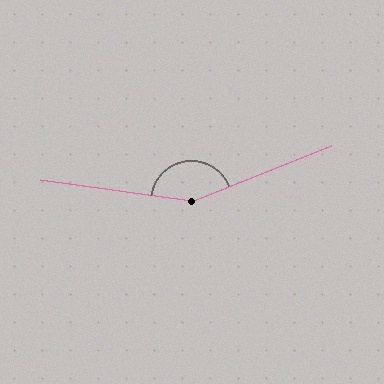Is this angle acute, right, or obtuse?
It is obtuse.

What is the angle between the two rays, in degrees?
Approximately 150 degrees.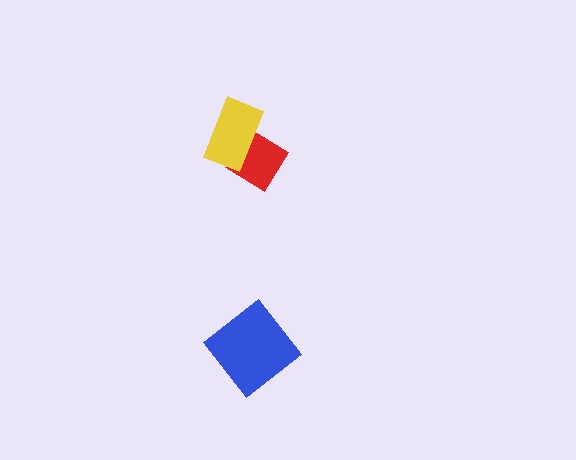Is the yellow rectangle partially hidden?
No, no other shape covers it.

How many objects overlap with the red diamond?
1 object overlaps with the red diamond.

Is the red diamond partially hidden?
Yes, it is partially covered by another shape.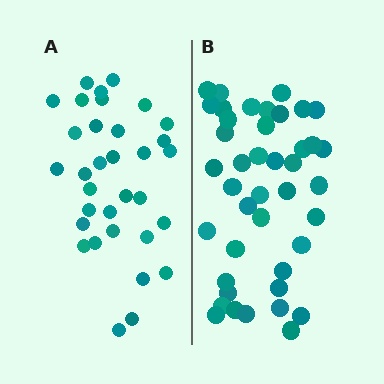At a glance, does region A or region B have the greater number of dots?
Region B (the right region) has more dots.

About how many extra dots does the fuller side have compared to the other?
Region B has roughly 8 or so more dots than region A.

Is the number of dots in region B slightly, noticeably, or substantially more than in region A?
Region B has noticeably more, but not dramatically so. The ratio is roughly 1.3 to 1.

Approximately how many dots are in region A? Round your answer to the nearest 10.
About 30 dots. (The exact count is 33, which rounds to 30.)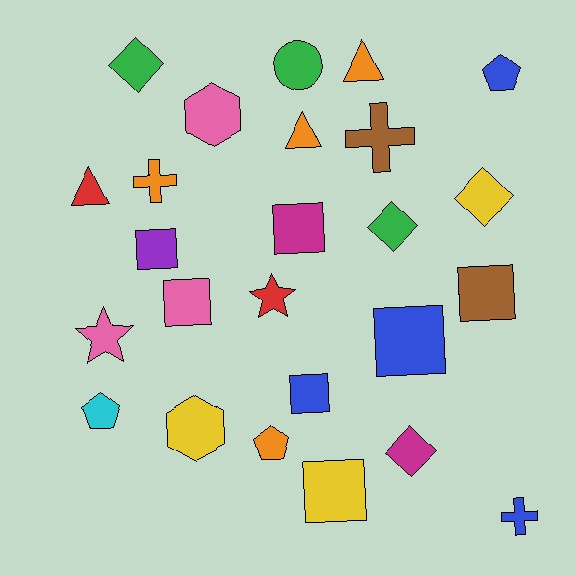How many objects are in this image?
There are 25 objects.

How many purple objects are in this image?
There is 1 purple object.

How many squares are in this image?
There are 7 squares.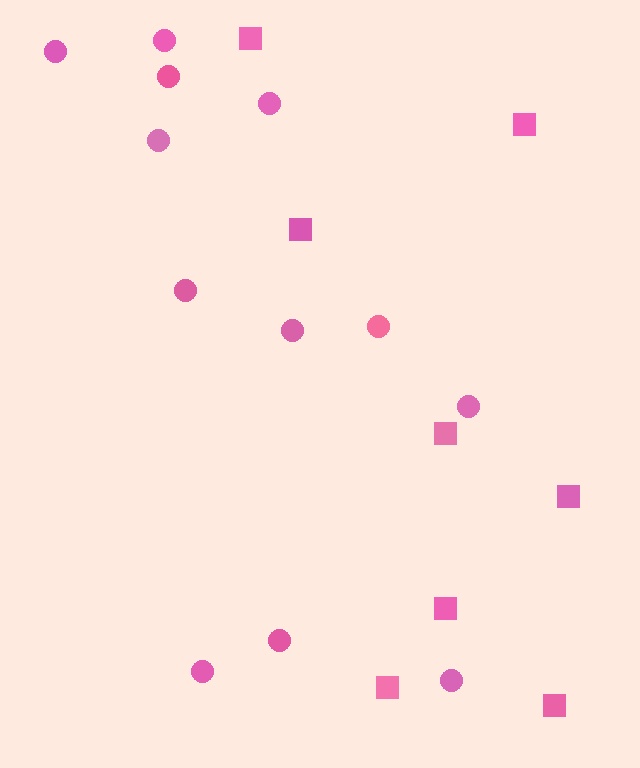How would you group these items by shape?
There are 2 groups: one group of circles (12) and one group of squares (8).